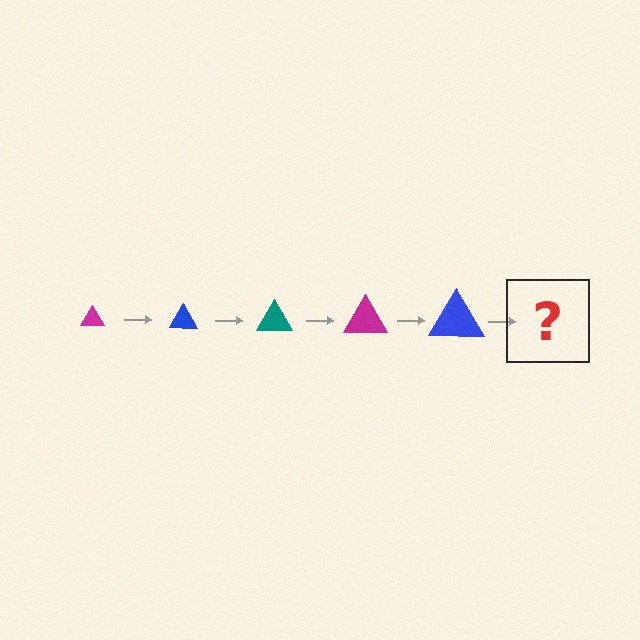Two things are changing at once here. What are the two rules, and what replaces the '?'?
The two rules are that the triangle grows larger each step and the color cycles through magenta, blue, and teal. The '?' should be a teal triangle, larger than the previous one.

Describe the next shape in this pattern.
It should be a teal triangle, larger than the previous one.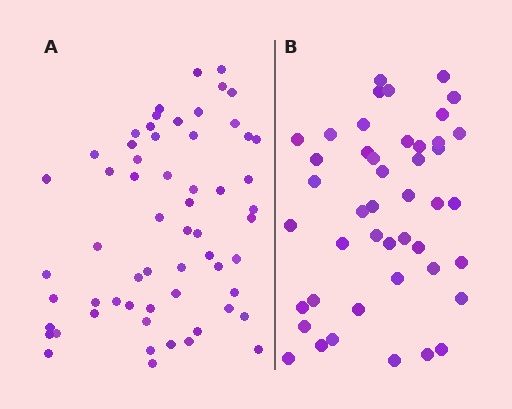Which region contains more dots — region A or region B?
Region A (the left region) has more dots.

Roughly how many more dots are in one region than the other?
Region A has approximately 15 more dots than region B.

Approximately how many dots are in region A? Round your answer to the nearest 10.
About 60 dots.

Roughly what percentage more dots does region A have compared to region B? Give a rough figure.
About 35% more.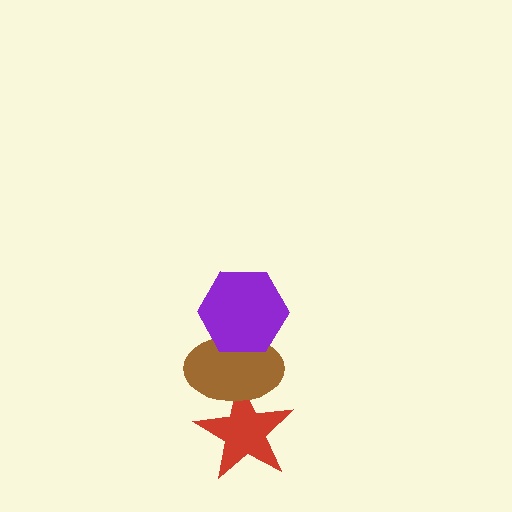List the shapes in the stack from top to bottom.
From top to bottom: the purple hexagon, the brown ellipse, the red star.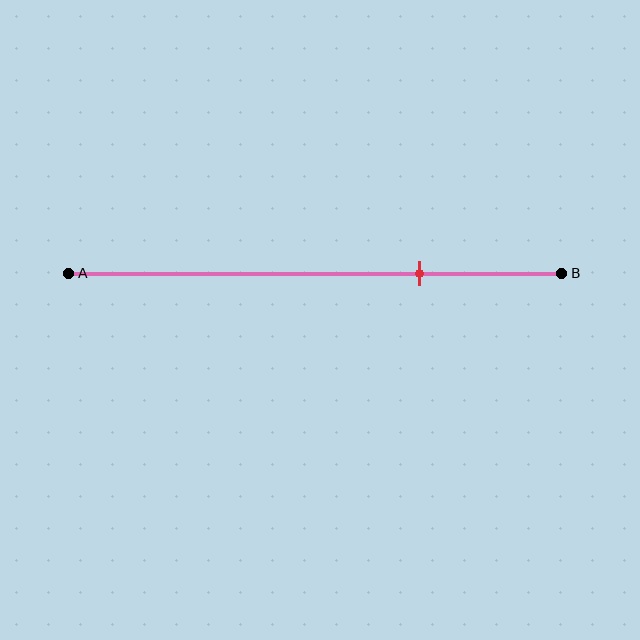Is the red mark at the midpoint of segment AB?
No, the mark is at about 70% from A, not at the 50% midpoint.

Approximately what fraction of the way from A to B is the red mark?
The red mark is approximately 70% of the way from A to B.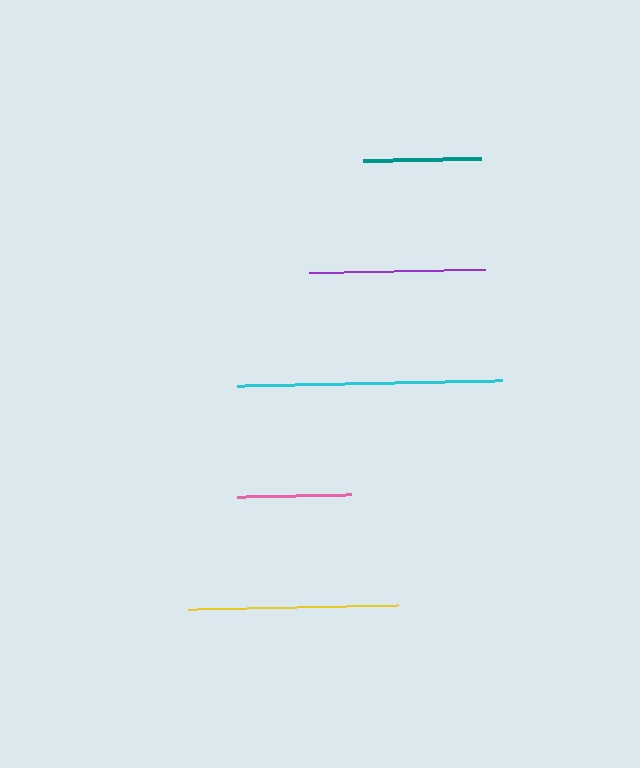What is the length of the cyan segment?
The cyan segment is approximately 265 pixels long.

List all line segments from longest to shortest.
From longest to shortest: cyan, yellow, purple, teal, pink.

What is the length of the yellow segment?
The yellow segment is approximately 210 pixels long.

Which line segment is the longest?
The cyan line is the longest at approximately 265 pixels.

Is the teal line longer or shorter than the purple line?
The purple line is longer than the teal line.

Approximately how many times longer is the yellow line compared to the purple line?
The yellow line is approximately 1.2 times the length of the purple line.